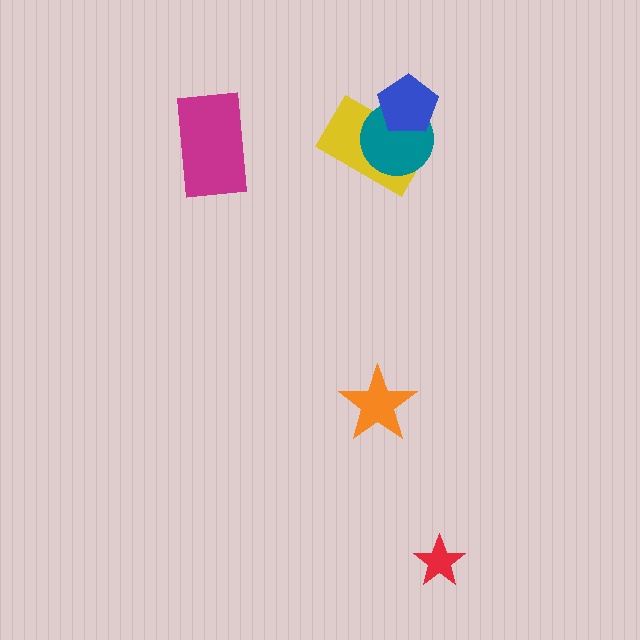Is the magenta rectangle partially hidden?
No, no other shape covers it.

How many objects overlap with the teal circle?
2 objects overlap with the teal circle.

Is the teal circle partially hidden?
Yes, it is partially covered by another shape.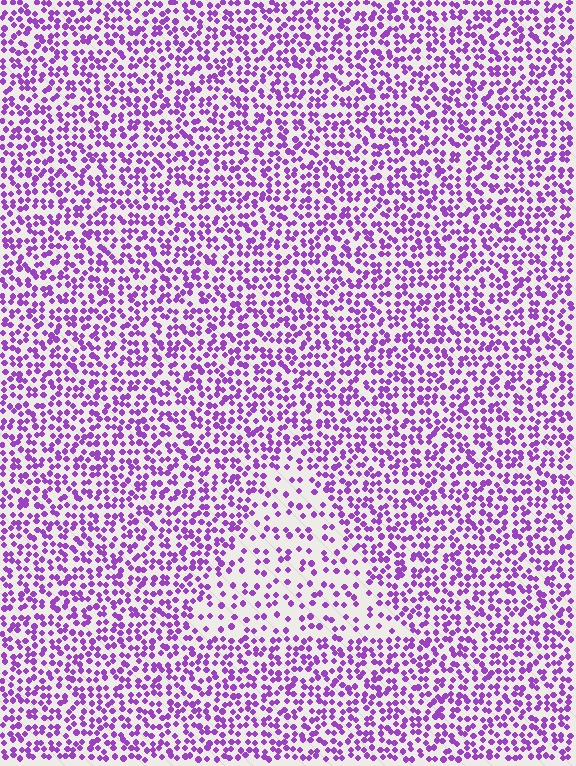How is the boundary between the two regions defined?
The boundary is defined by a change in element density (approximately 2.1x ratio). All elements are the same color, size, and shape.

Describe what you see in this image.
The image contains small purple elements arranged at two different densities. A triangle-shaped region is visible where the elements are less densely packed than the surrounding area.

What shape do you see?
I see a triangle.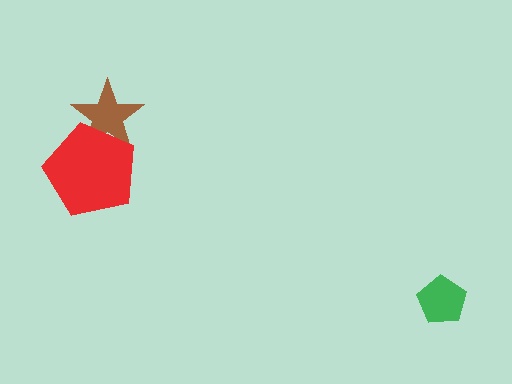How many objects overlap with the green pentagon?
0 objects overlap with the green pentagon.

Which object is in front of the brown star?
The red pentagon is in front of the brown star.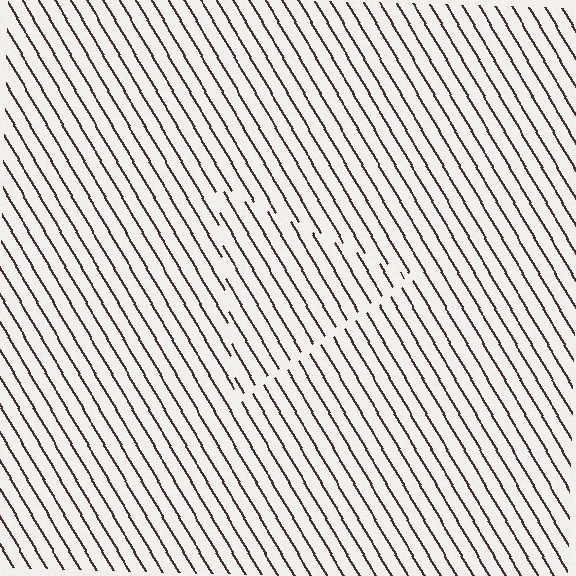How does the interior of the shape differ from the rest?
The interior of the shape contains the same grating, shifted by half a period — the contour is defined by the phase discontinuity where line-ends from the inner and outer gratings abut.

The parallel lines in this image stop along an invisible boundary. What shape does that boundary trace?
An illusory triangle. The interior of the shape contains the same grating, shifted by half a period — the contour is defined by the phase discontinuity where line-ends from the inner and outer gratings abut.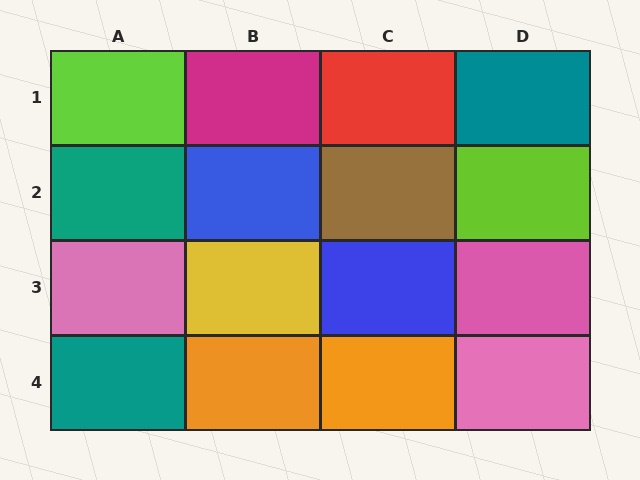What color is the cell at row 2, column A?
Teal.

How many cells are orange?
2 cells are orange.